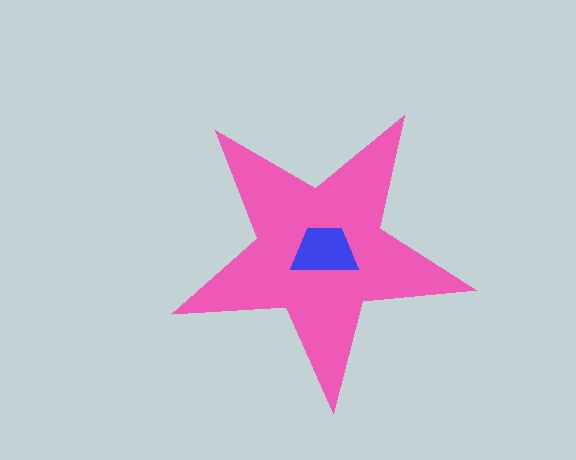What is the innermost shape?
The blue trapezoid.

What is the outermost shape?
The pink star.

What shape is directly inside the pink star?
The blue trapezoid.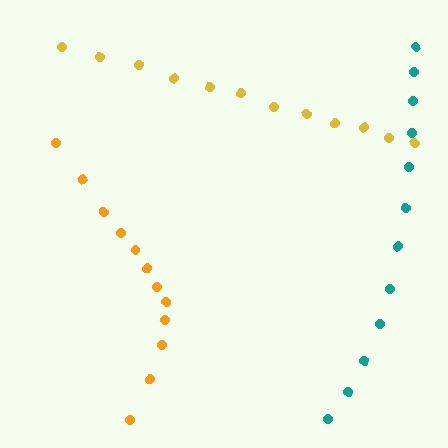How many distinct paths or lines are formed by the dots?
There are 3 distinct paths.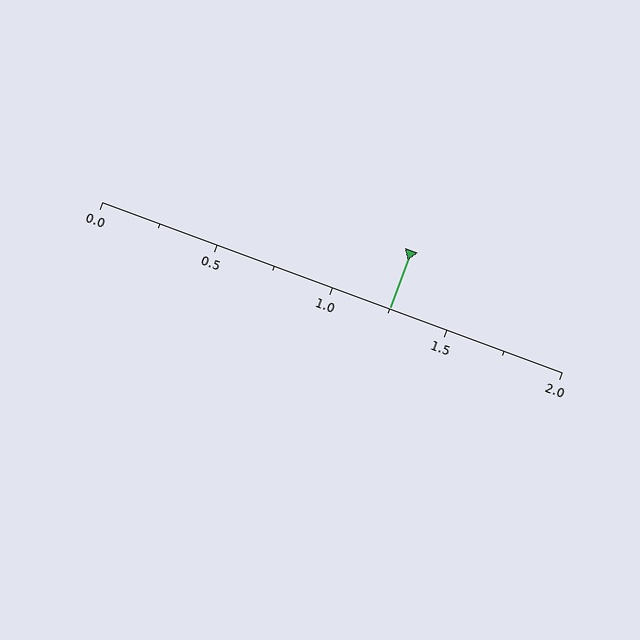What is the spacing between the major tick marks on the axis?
The major ticks are spaced 0.5 apart.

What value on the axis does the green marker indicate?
The marker indicates approximately 1.25.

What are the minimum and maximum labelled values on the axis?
The axis runs from 0.0 to 2.0.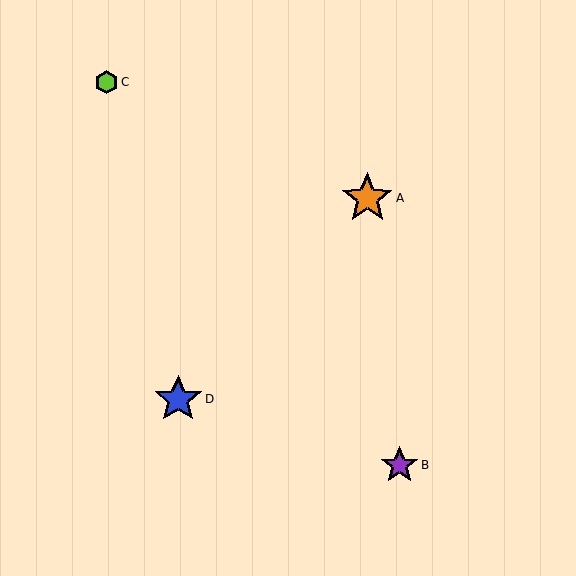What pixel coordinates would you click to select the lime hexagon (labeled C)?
Click at (106, 82) to select the lime hexagon C.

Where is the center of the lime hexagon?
The center of the lime hexagon is at (106, 82).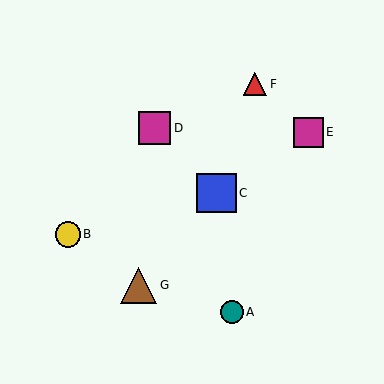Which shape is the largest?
The blue square (labeled C) is the largest.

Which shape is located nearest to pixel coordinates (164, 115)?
The magenta square (labeled D) at (154, 128) is nearest to that location.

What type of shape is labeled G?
Shape G is a brown triangle.